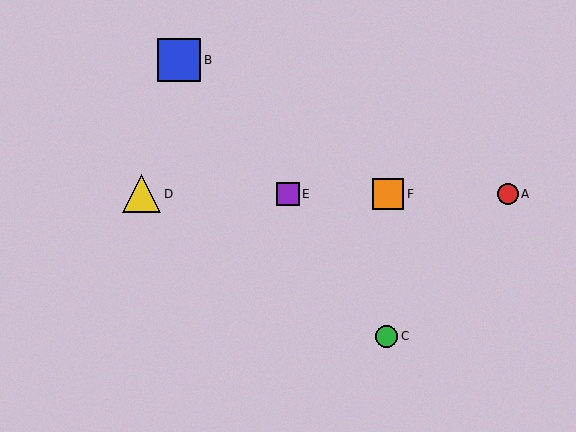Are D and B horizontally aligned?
No, D is at y≈194 and B is at y≈60.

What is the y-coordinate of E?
Object E is at y≈194.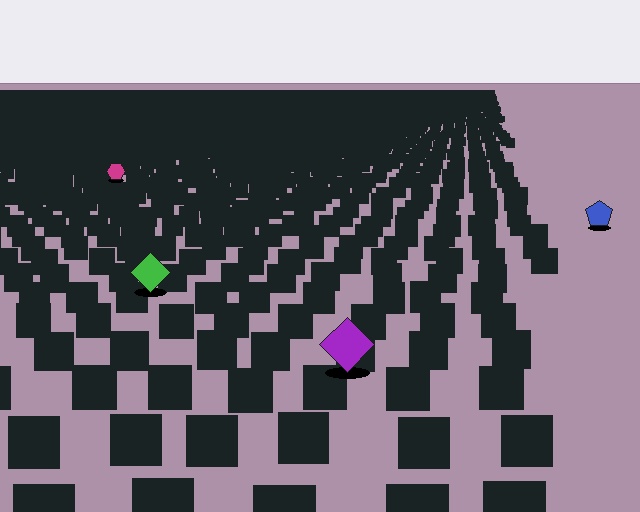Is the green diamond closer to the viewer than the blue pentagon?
Yes. The green diamond is closer — you can tell from the texture gradient: the ground texture is coarser near it.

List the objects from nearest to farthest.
From nearest to farthest: the purple diamond, the green diamond, the blue pentagon, the magenta hexagon.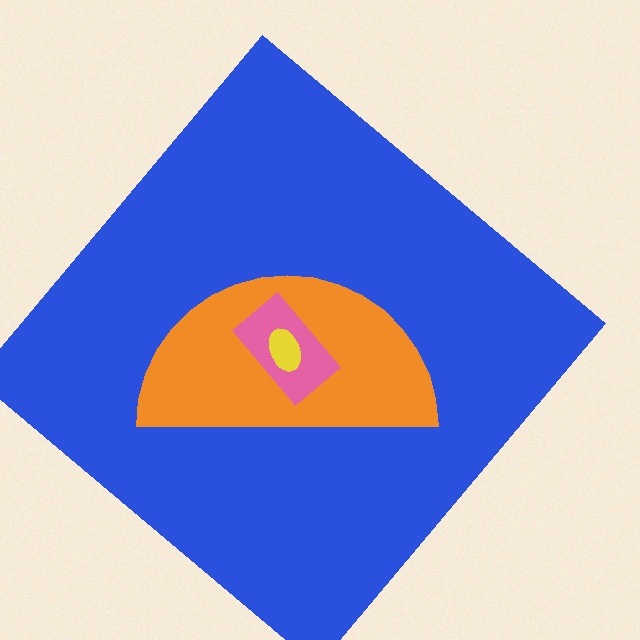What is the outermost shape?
The blue diamond.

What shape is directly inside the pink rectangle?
The yellow ellipse.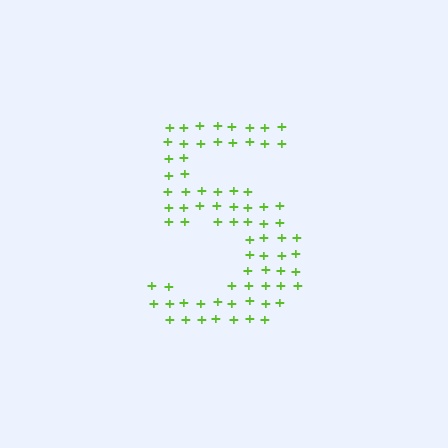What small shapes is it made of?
It is made of small plus signs.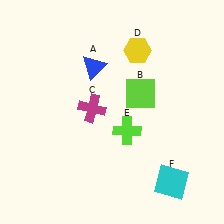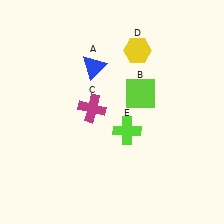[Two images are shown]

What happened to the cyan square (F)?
The cyan square (F) was removed in Image 2. It was in the bottom-right area of Image 1.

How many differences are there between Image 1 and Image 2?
There is 1 difference between the two images.